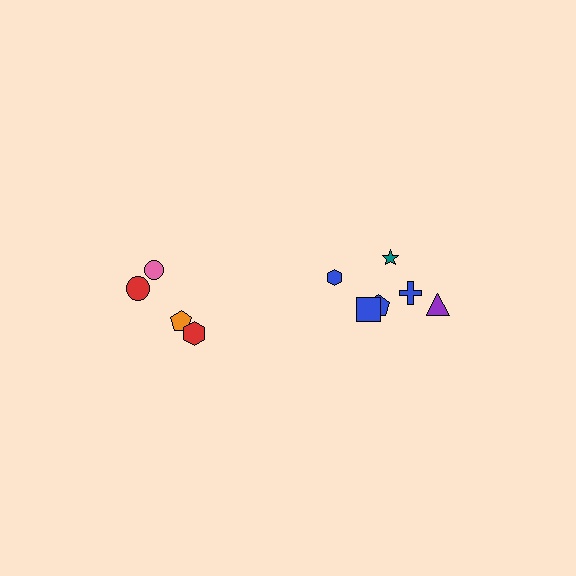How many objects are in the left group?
There are 4 objects.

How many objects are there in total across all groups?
There are 10 objects.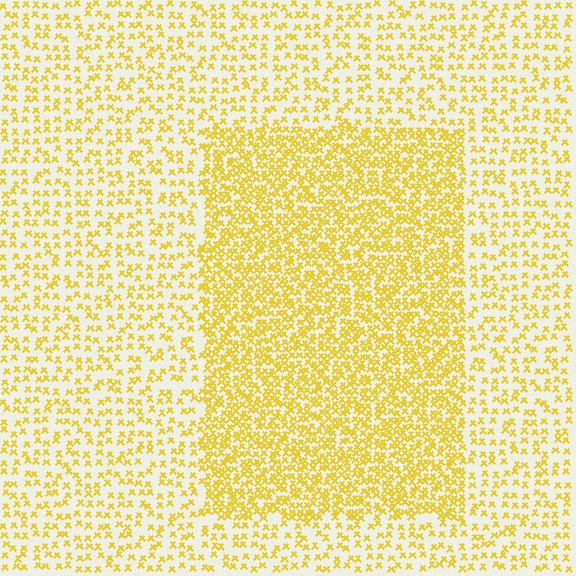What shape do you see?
I see a rectangle.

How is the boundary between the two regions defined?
The boundary is defined by a change in element density (approximately 2.2x ratio). All elements are the same color, size, and shape.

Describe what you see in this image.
The image contains small yellow elements arranged at two different densities. A rectangle-shaped region is visible where the elements are more densely packed than the surrounding area.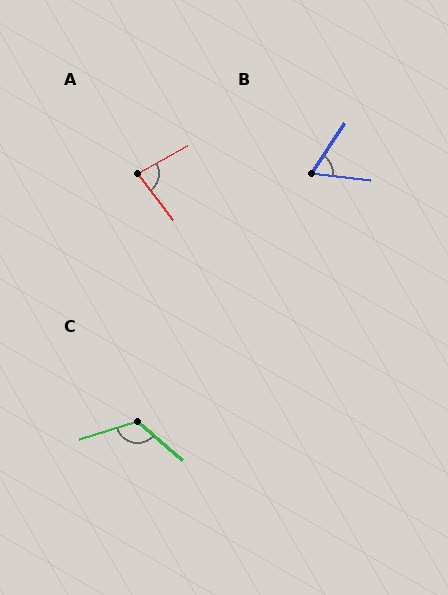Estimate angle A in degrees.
Approximately 82 degrees.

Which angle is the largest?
C, at approximately 122 degrees.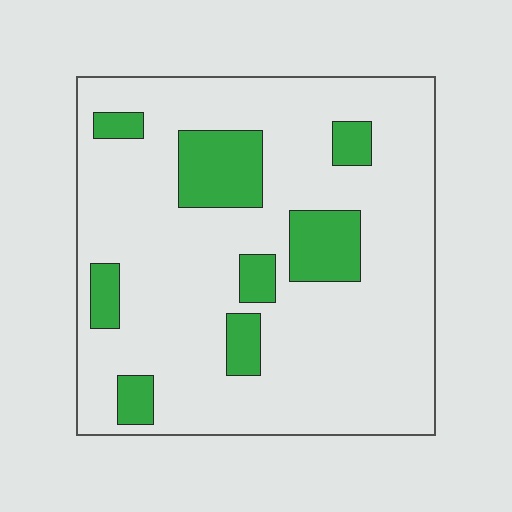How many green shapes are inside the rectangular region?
8.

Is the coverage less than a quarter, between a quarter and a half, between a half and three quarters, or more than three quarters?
Less than a quarter.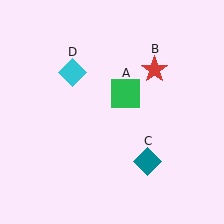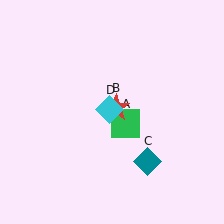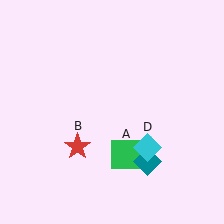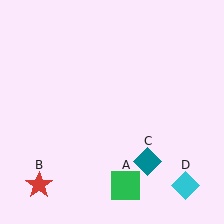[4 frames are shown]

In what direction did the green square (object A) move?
The green square (object A) moved down.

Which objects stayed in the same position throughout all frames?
Teal diamond (object C) remained stationary.